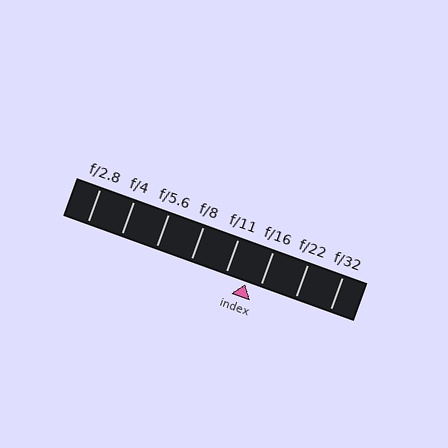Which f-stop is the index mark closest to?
The index mark is closest to f/16.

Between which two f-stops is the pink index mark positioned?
The index mark is between f/11 and f/16.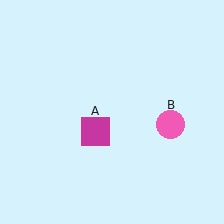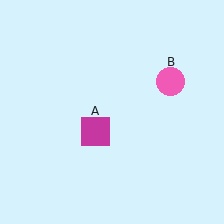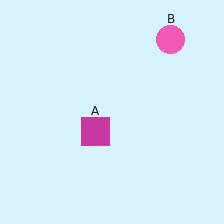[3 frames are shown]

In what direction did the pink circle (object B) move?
The pink circle (object B) moved up.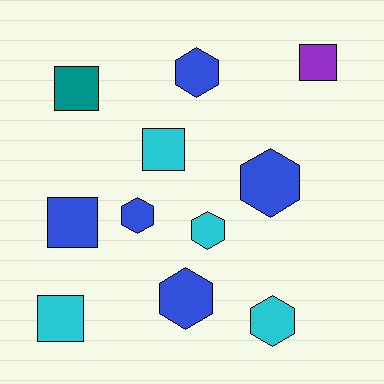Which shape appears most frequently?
Hexagon, with 6 objects.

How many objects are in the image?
There are 11 objects.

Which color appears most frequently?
Blue, with 5 objects.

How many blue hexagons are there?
There are 4 blue hexagons.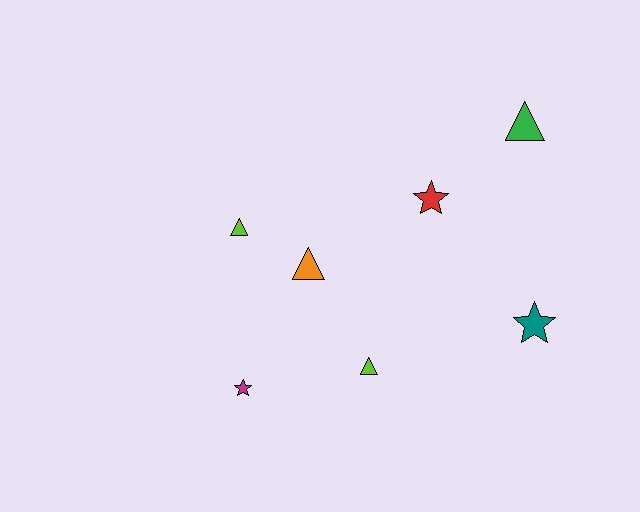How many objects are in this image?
There are 7 objects.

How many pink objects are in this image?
There are no pink objects.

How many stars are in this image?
There are 3 stars.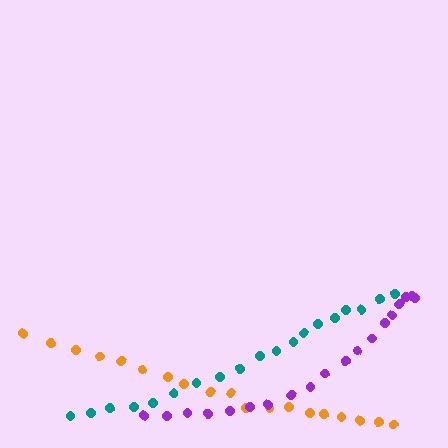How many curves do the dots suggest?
There are 3 distinct paths.